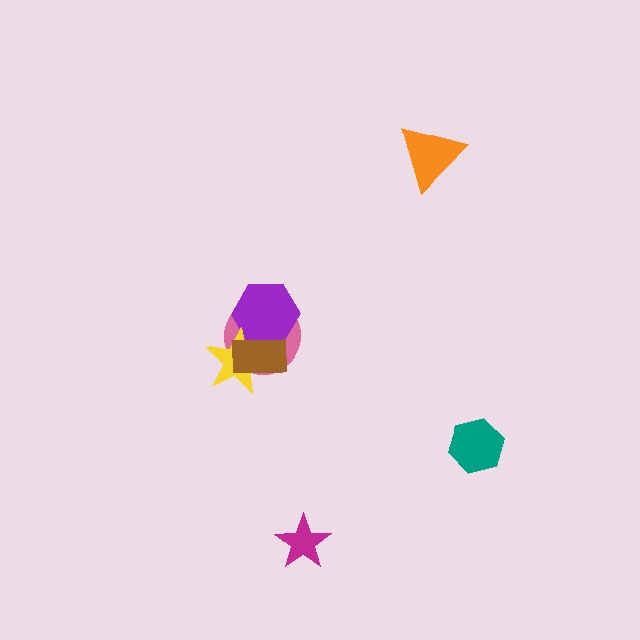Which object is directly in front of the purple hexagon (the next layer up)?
The yellow star is directly in front of the purple hexagon.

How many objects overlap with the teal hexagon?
0 objects overlap with the teal hexagon.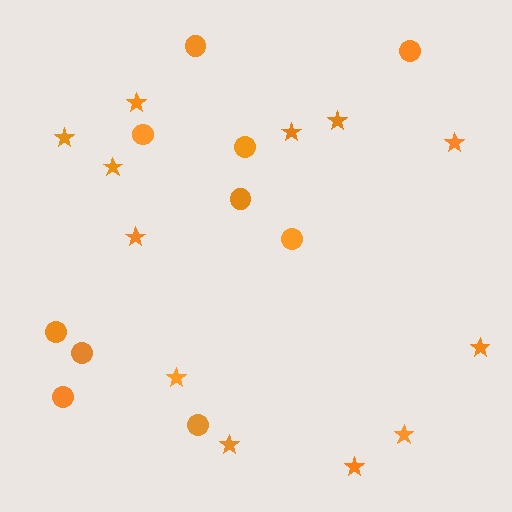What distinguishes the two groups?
There are 2 groups: one group of circles (10) and one group of stars (12).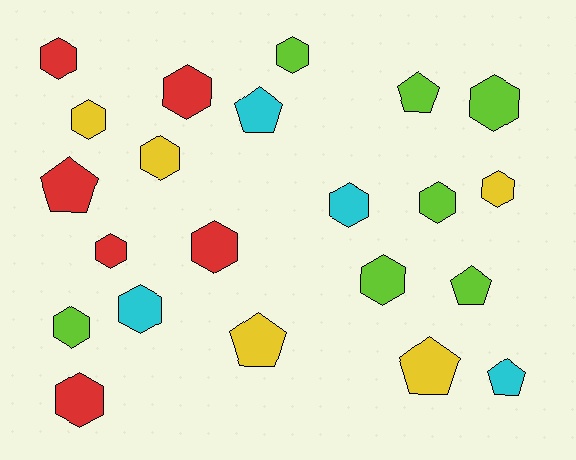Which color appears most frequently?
Lime, with 7 objects.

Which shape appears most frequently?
Hexagon, with 15 objects.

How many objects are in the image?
There are 22 objects.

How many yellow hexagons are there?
There are 3 yellow hexagons.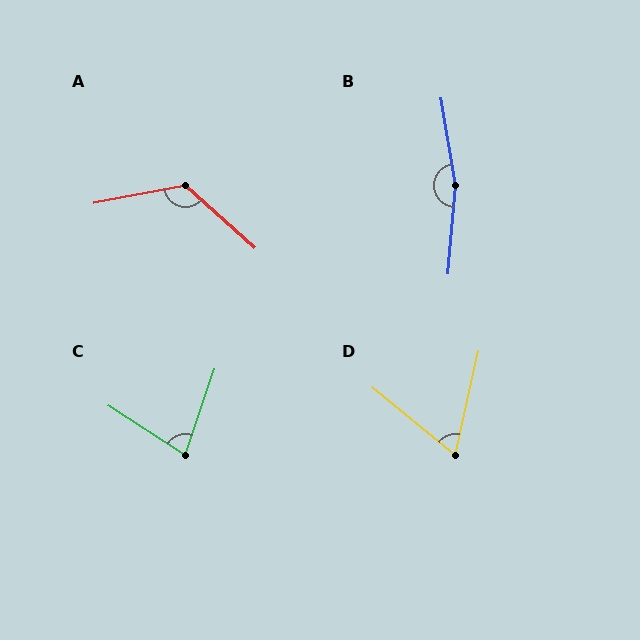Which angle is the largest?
B, at approximately 166 degrees.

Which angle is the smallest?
D, at approximately 64 degrees.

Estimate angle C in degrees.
Approximately 76 degrees.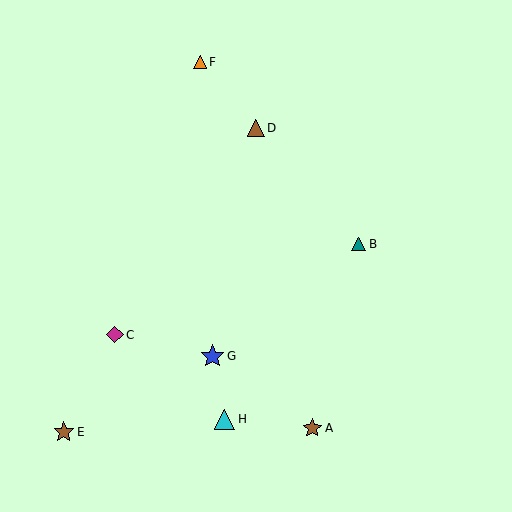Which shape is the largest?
The blue star (labeled G) is the largest.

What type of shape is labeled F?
Shape F is an orange triangle.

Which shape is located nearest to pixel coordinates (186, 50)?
The orange triangle (labeled F) at (200, 62) is nearest to that location.